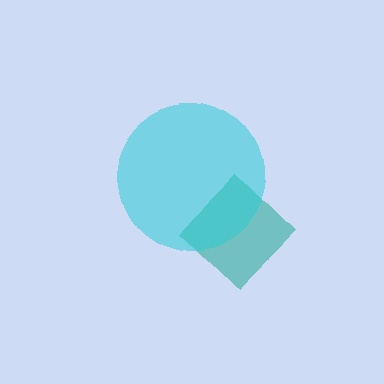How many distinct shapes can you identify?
There are 2 distinct shapes: a teal diamond, a cyan circle.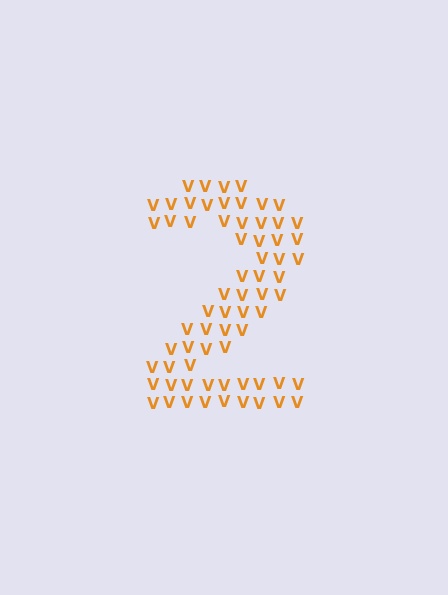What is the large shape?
The large shape is the digit 2.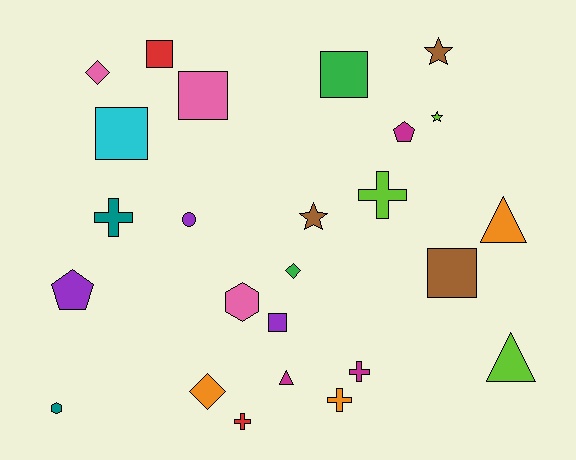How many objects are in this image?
There are 25 objects.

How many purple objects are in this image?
There are 3 purple objects.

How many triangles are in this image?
There are 3 triangles.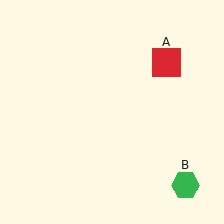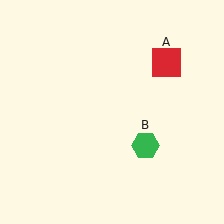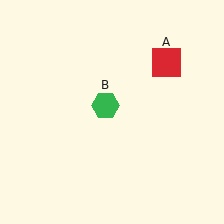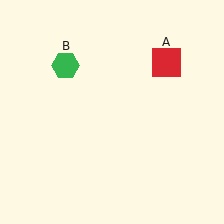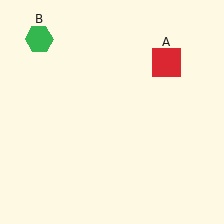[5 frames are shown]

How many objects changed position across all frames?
1 object changed position: green hexagon (object B).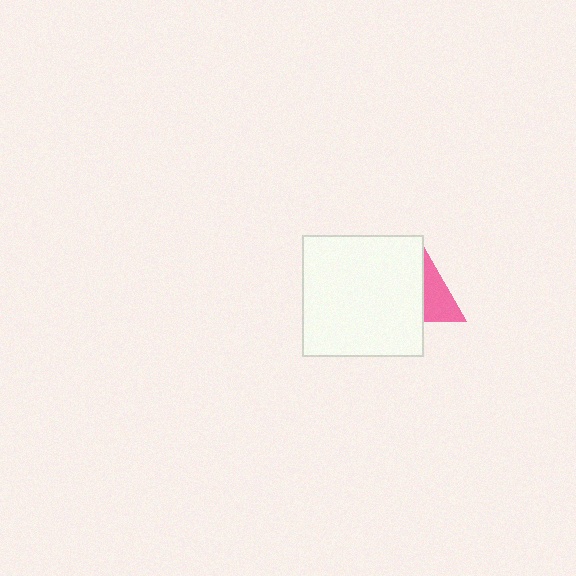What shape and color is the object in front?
The object in front is a white square.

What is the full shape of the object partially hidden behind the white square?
The partially hidden object is a pink triangle.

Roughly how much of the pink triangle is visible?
A small part of it is visible (roughly 42%).